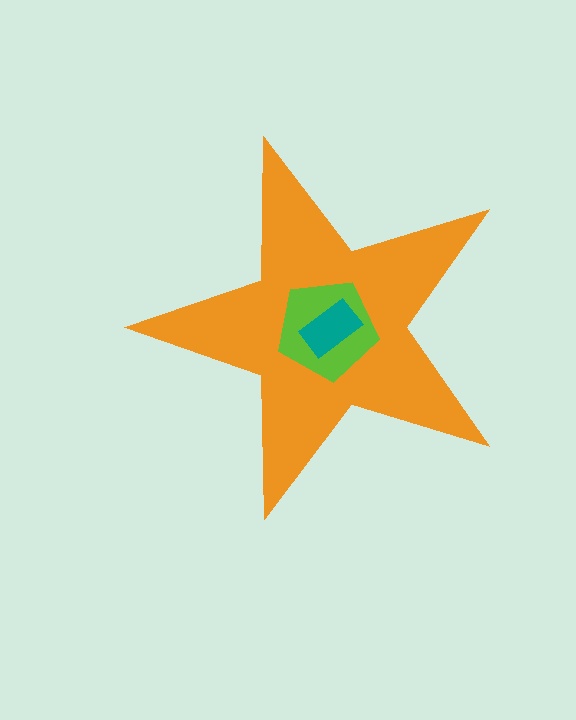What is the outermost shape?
The orange star.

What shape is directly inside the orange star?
The lime pentagon.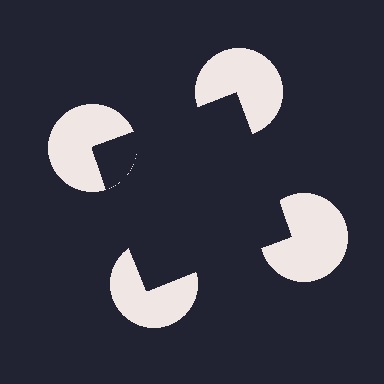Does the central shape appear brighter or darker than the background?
It typically appears slightly darker than the background, even though no actual brightness change is drawn.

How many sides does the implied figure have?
4 sides.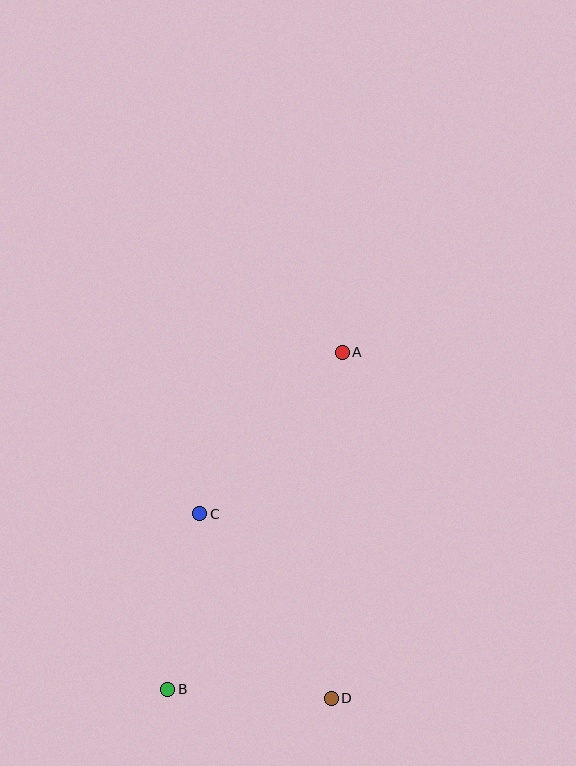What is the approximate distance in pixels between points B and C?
The distance between B and C is approximately 179 pixels.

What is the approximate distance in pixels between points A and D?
The distance between A and D is approximately 346 pixels.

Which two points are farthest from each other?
Points A and B are farthest from each other.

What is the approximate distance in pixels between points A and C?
The distance between A and C is approximately 215 pixels.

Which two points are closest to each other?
Points B and D are closest to each other.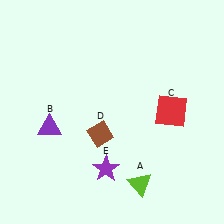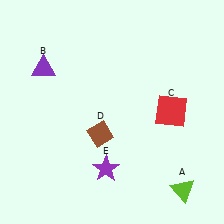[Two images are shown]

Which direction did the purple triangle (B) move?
The purple triangle (B) moved up.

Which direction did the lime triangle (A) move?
The lime triangle (A) moved right.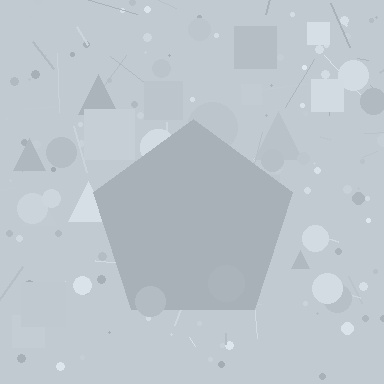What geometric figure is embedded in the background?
A pentagon is embedded in the background.